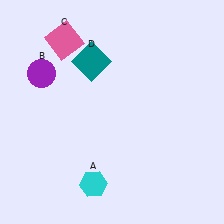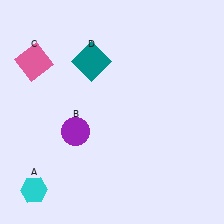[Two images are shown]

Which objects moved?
The objects that moved are: the cyan hexagon (A), the purple circle (B), the pink square (C).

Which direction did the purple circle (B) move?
The purple circle (B) moved down.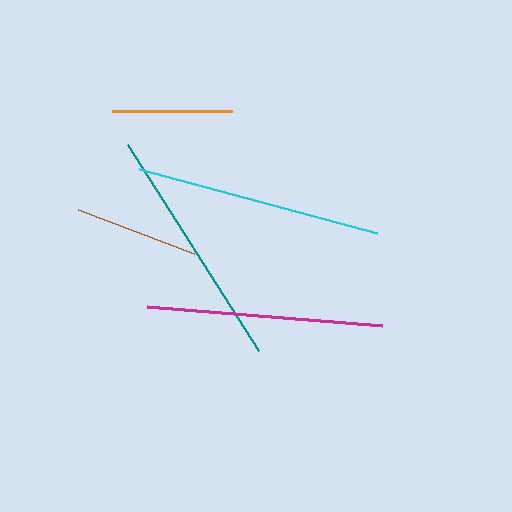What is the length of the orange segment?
The orange segment is approximately 119 pixels long.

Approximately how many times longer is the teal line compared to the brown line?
The teal line is approximately 2.0 times the length of the brown line.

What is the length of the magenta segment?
The magenta segment is approximately 236 pixels long.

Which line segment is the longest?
The cyan line is the longest at approximately 247 pixels.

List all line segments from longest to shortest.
From longest to shortest: cyan, teal, magenta, brown, orange.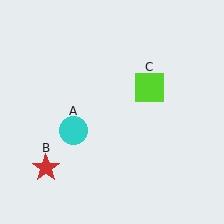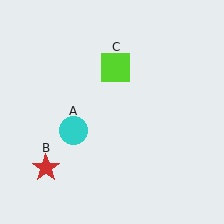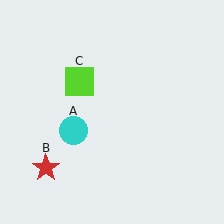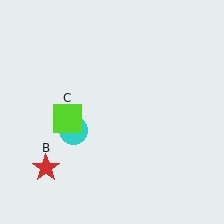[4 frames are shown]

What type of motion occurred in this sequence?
The lime square (object C) rotated counterclockwise around the center of the scene.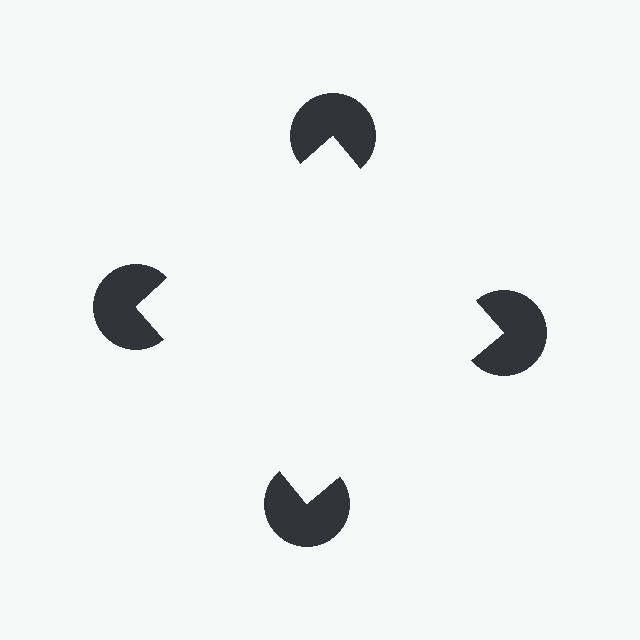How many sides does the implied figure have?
4 sides.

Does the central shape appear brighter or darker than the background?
It typically appears slightly brighter than the background, even though no actual brightness change is drawn.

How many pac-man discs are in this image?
There are 4 — one at each vertex of the illusory square.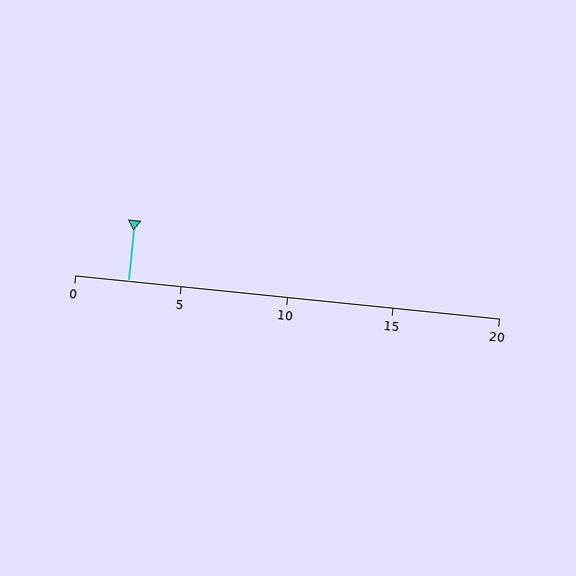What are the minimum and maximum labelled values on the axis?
The axis runs from 0 to 20.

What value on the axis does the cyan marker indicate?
The marker indicates approximately 2.5.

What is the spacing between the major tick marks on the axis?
The major ticks are spaced 5 apart.